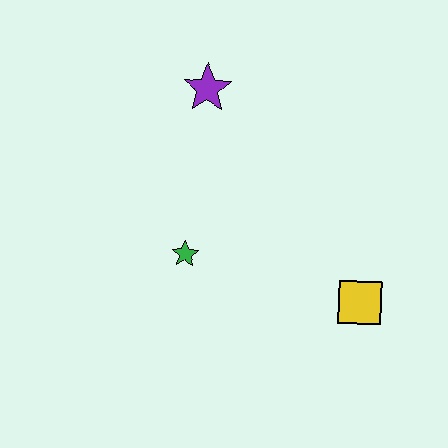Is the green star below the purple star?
Yes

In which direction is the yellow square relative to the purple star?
The yellow square is below the purple star.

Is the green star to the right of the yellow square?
No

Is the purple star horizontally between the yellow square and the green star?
Yes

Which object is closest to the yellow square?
The green star is closest to the yellow square.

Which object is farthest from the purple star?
The yellow square is farthest from the purple star.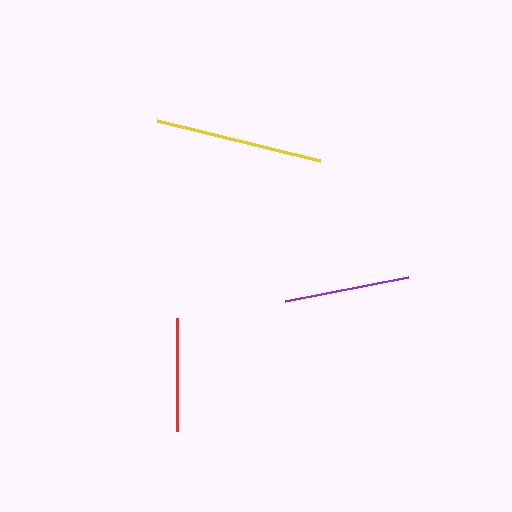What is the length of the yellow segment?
The yellow segment is approximately 167 pixels long.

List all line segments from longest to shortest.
From longest to shortest: yellow, purple, red.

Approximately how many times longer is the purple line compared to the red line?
The purple line is approximately 1.1 times the length of the red line.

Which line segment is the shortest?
The red line is the shortest at approximately 113 pixels.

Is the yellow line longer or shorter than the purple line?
The yellow line is longer than the purple line.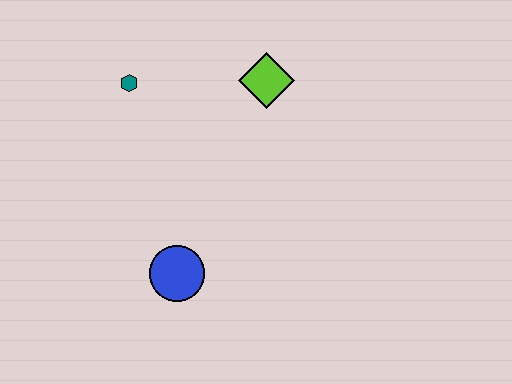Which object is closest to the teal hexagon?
The lime diamond is closest to the teal hexagon.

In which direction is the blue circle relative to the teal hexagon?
The blue circle is below the teal hexagon.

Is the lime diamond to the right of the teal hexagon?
Yes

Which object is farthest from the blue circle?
The lime diamond is farthest from the blue circle.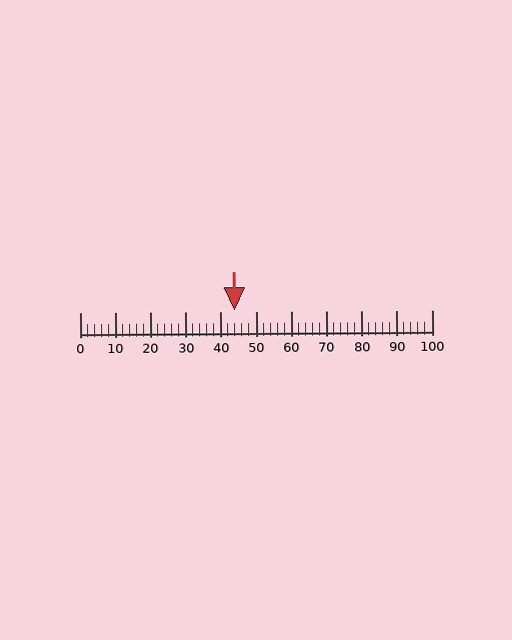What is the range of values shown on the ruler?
The ruler shows values from 0 to 100.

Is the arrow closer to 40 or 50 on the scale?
The arrow is closer to 40.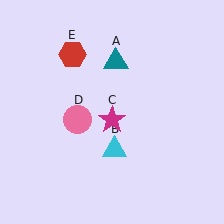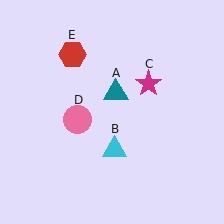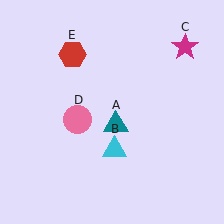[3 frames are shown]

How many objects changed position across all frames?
2 objects changed position: teal triangle (object A), magenta star (object C).